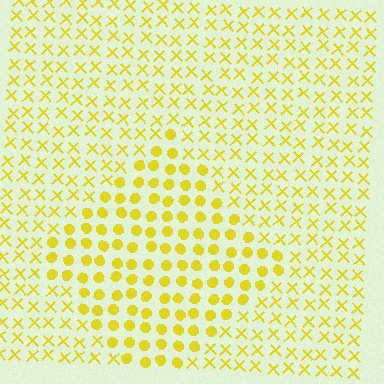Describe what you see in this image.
The image is filled with small yellow elements arranged in a uniform grid. A diamond-shaped region contains circles, while the surrounding area contains X marks. The boundary is defined purely by the change in element shape.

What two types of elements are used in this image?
The image uses circles inside the diamond region and X marks outside it.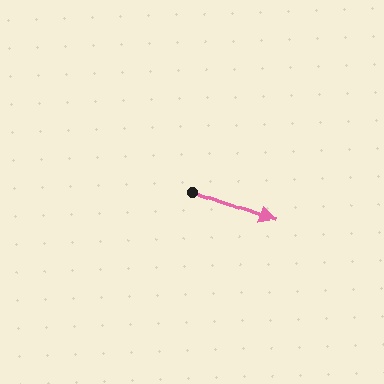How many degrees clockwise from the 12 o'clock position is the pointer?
Approximately 110 degrees.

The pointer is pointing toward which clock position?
Roughly 4 o'clock.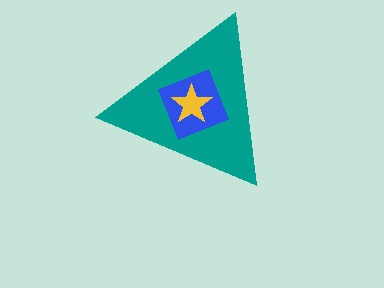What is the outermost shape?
The teal triangle.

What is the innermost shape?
The yellow star.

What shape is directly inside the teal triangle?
The blue diamond.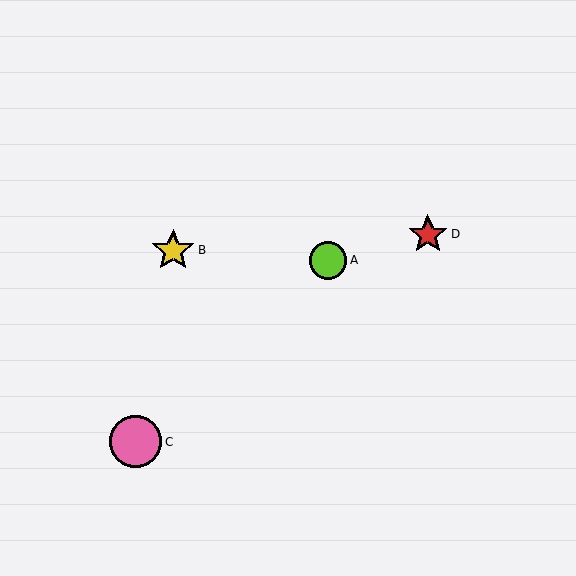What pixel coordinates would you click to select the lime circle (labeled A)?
Click at (328, 260) to select the lime circle A.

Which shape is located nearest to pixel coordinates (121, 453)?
The pink circle (labeled C) at (136, 442) is nearest to that location.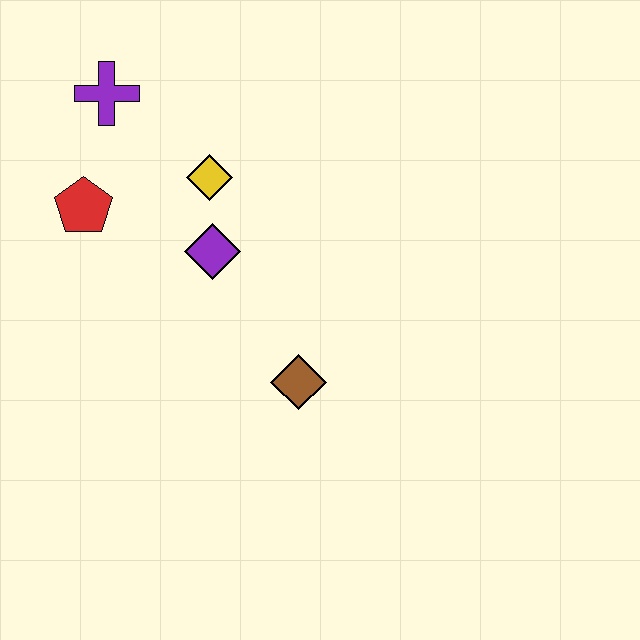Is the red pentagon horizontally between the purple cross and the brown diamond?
No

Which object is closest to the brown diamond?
The purple diamond is closest to the brown diamond.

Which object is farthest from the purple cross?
The brown diamond is farthest from the purple cross.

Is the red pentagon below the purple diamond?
No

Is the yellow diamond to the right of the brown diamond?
No